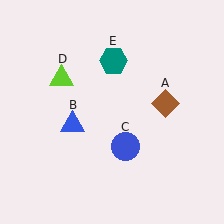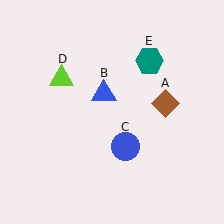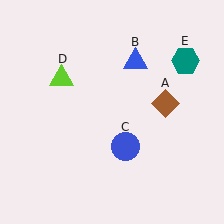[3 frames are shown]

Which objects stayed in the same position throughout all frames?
Brown diamond (object A) and blue circle (object C) and lime triangle (object D) remained stationary.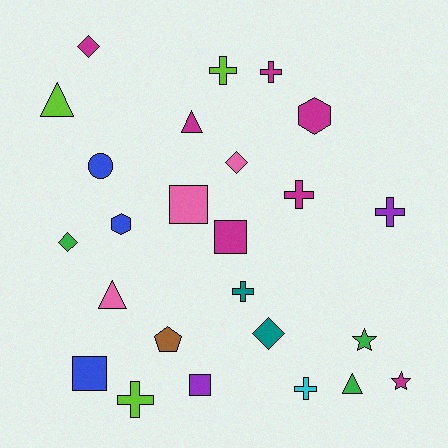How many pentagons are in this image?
There is 1 pentagon.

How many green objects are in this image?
There are 3 green objects.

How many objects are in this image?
There are 25 objects.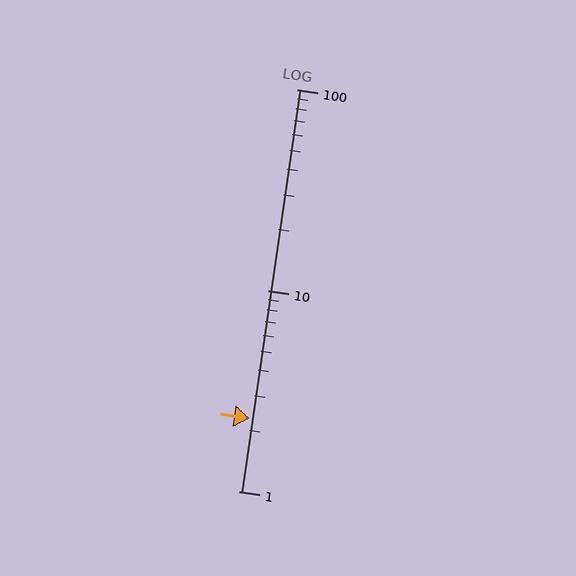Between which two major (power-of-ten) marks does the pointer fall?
The pointer is between 1 and 10.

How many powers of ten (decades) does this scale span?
The scale spans 2 decades, from 1 to 100.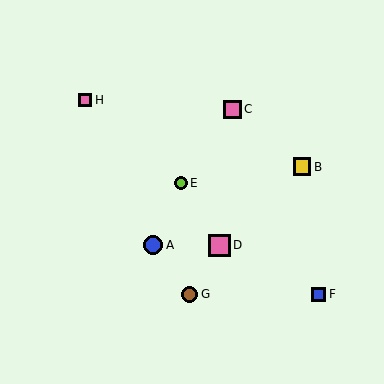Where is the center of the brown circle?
The center of the brown circle is at (190, 294).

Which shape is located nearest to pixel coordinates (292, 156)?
The yellow square (labeled B) at (302, 167) is nearest to that location.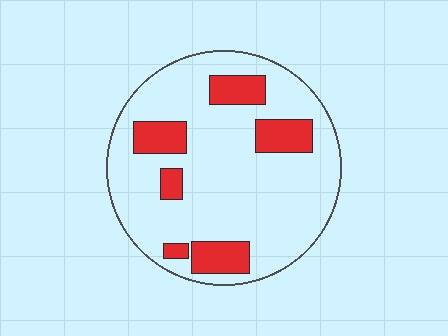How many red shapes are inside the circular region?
6.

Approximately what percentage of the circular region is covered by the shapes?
Approximately 20%.